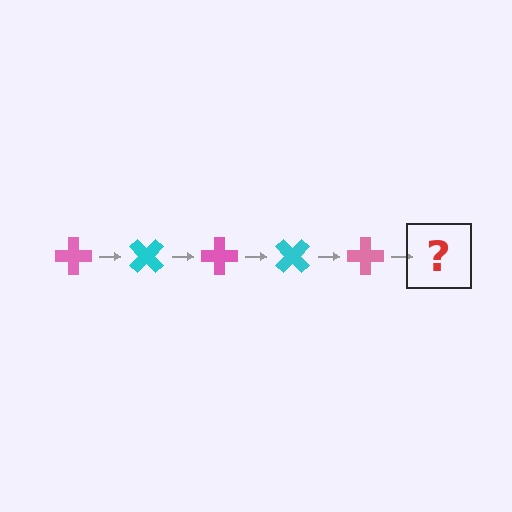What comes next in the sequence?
The next element should be a cyan cross, rotated 225 degrees from the start.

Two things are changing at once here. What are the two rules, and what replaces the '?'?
The two rules are that it rotates 45 degrees each step and the color cycles through pink and cyan. The '?' should be a cyan cross, rotated 225 degrees from the start.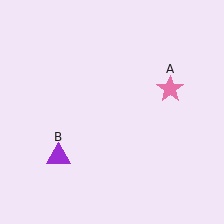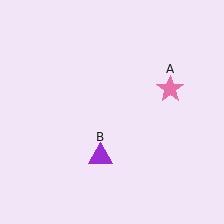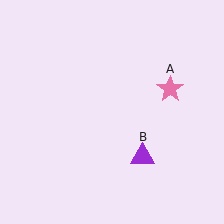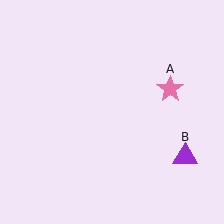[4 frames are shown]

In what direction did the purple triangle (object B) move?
The purple triangle (object B) moved right.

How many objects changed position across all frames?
1 object changed position: purple triangle (object B).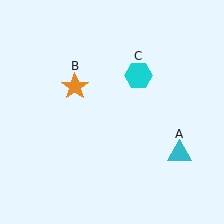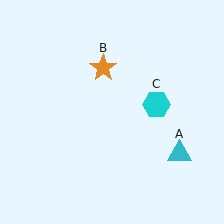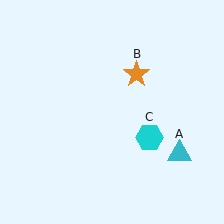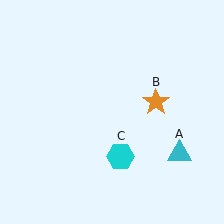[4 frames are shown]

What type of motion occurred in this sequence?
The orange star (object B), cyan hexagon (object C) rotated clockwise around the center of the scene.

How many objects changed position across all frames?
2 objects changed position: orange star (object B), cyan hexagon (object C).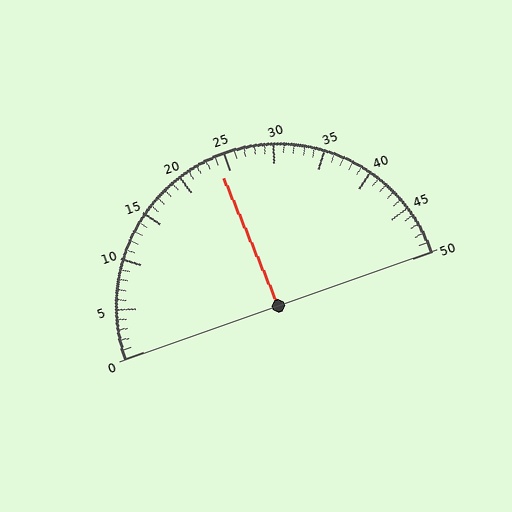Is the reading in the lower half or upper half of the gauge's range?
The reading is in the lower half of the range (0 to 50).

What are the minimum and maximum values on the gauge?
The gauge ranges from 0 to 50.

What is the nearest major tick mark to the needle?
The nearest major tick mark is 25.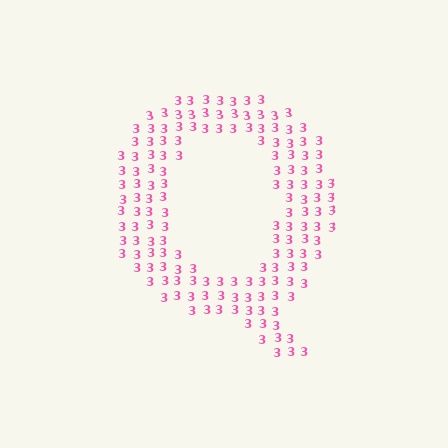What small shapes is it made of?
It is made of small digit 3's.